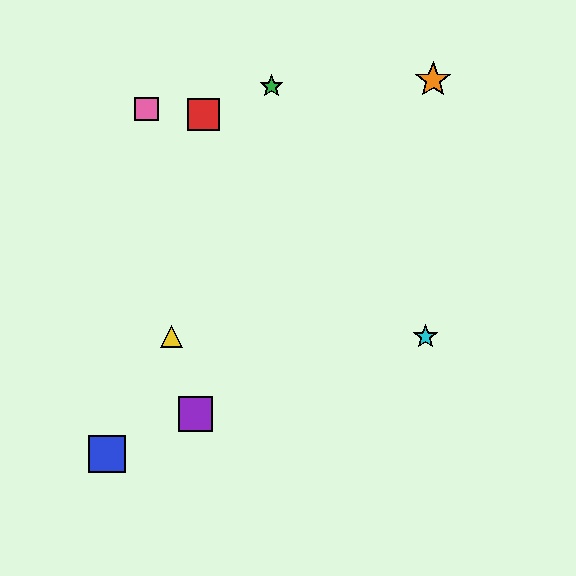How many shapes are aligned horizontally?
2 shapes (the yellow triangle, the cyan star) are aligned horizontally.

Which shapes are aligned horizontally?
The yellow triangle, the cyan star are aligned horizontally.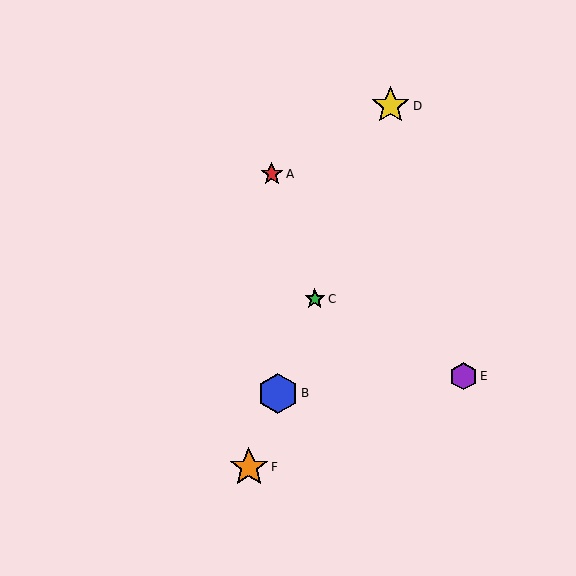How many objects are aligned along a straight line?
4 objects (B, C, D, F) are aligned along a straight line.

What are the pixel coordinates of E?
Object E is at (464, 376).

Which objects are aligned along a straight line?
Objects B, C, D, F are aligned along a straight line.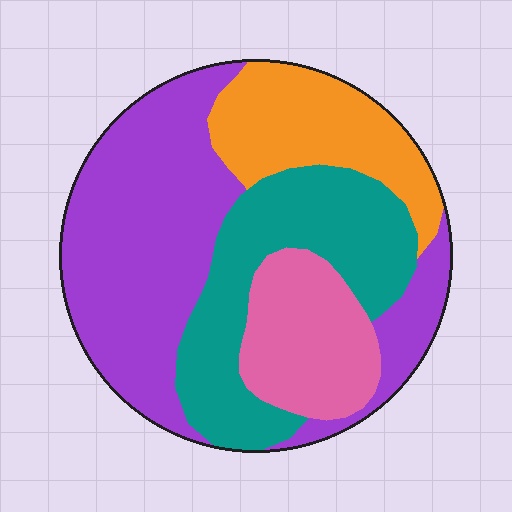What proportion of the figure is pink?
Pink takes up less than a sixth of the figure.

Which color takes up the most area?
Purple, at roughly 40%.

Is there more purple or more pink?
Purple.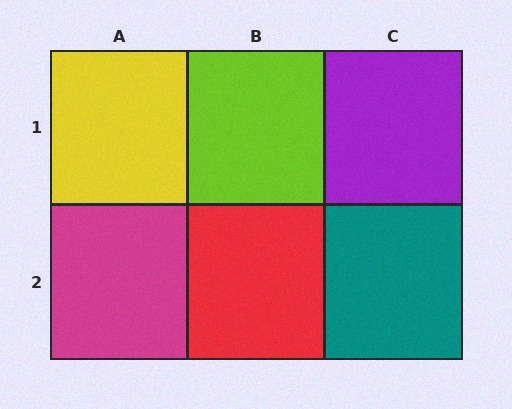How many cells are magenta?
1 cell is magenta.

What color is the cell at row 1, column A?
Yellow.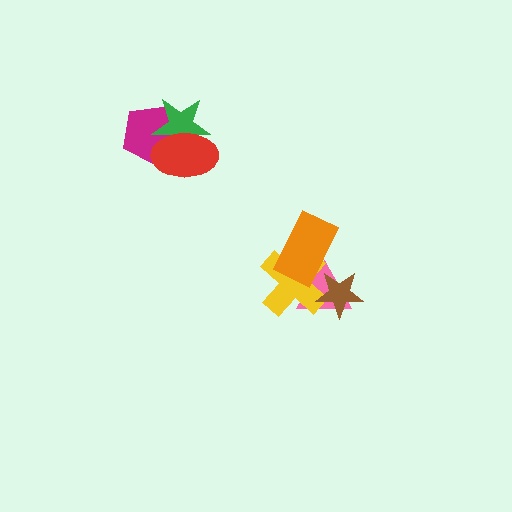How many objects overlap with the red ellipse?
2 objects overlap with the red ellipse.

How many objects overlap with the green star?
2 objects overlap with the green star.